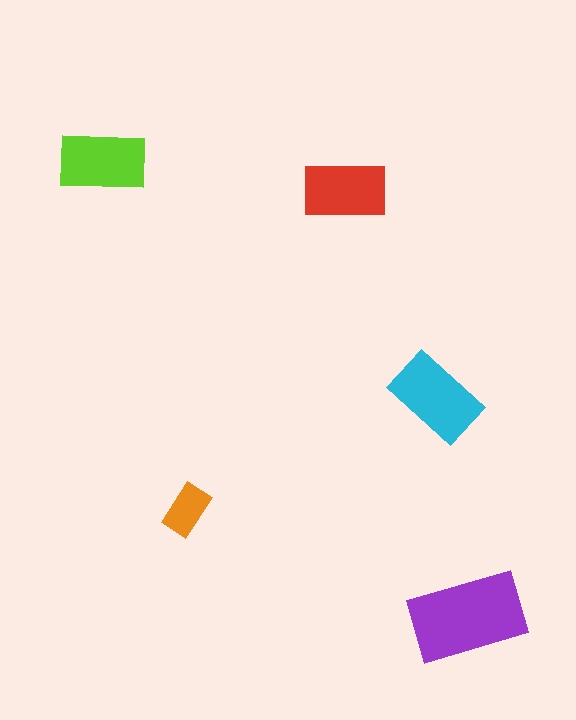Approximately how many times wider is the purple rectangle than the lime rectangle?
About 1.5 times wider.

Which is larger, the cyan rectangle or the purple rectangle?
The purple one.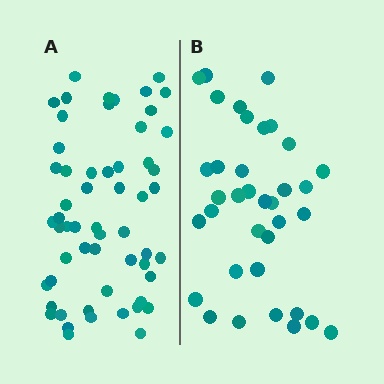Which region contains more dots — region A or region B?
Region A (the left region) has more dots.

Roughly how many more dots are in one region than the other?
Region A has approximately 20 more dots than region B.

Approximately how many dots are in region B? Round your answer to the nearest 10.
About 40 dots. (The exact count is 36, which rounds to 40.)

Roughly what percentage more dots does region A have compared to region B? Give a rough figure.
About 60% more.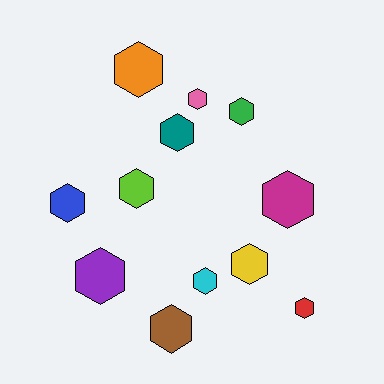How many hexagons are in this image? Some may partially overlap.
There are 12 hexagons.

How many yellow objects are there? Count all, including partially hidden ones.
There is 1 yellow object.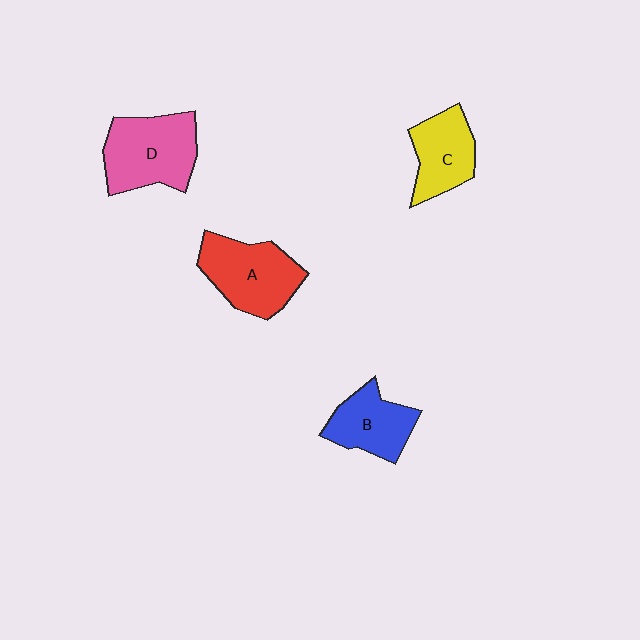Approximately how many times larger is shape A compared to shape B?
Approximately 1.3 times.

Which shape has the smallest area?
Shape C (yellow).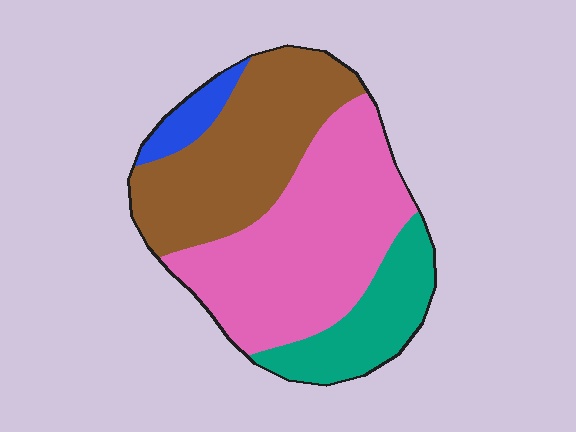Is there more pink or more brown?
Pink.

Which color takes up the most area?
Pink, at roughly 45%.